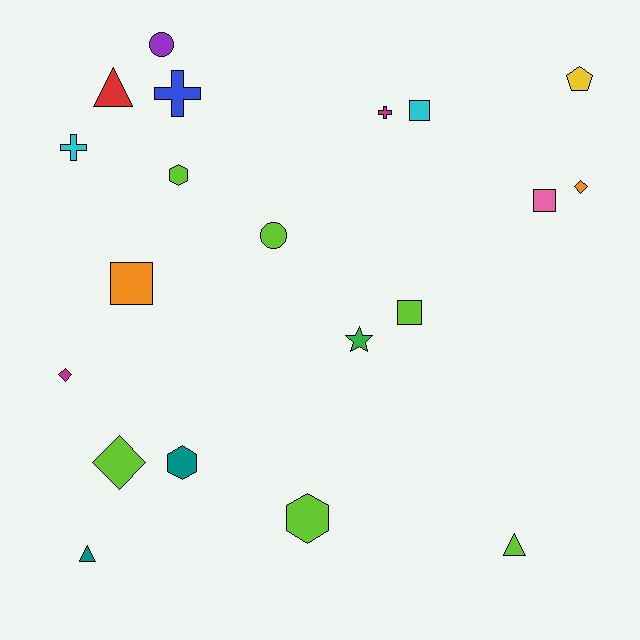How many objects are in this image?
There are 20 objects.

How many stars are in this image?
There is 1 star.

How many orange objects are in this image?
There are 2 orange objects.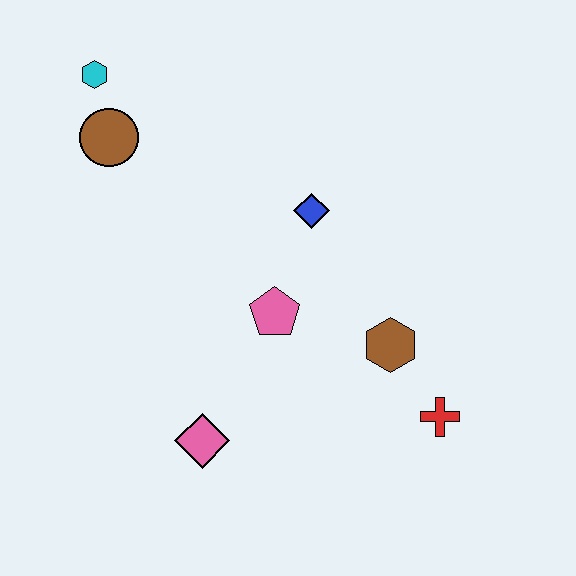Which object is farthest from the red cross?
The cyan hexagon is farthest from the red cross.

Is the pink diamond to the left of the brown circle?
No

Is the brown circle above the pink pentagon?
Yes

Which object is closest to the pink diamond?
The pink pentagon is closest to the pink diamond.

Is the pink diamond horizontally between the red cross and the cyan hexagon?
Yes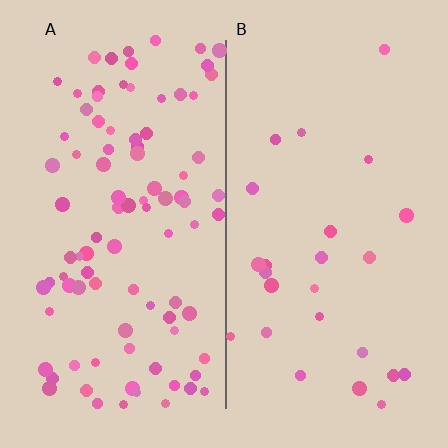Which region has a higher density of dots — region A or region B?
A (the left).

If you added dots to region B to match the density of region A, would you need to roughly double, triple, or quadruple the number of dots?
Approximately quadruple.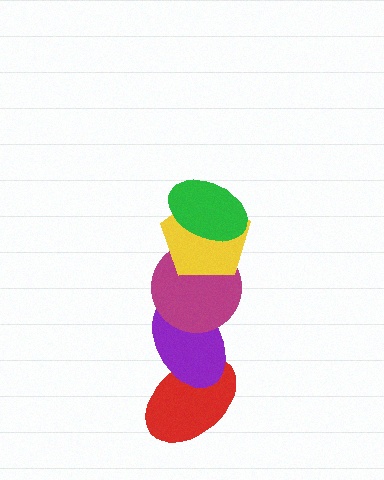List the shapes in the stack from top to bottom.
From top to bottom: the green ellipse, the yellow pentagon, the magenta circle, the purple ellipse, the red ellipse.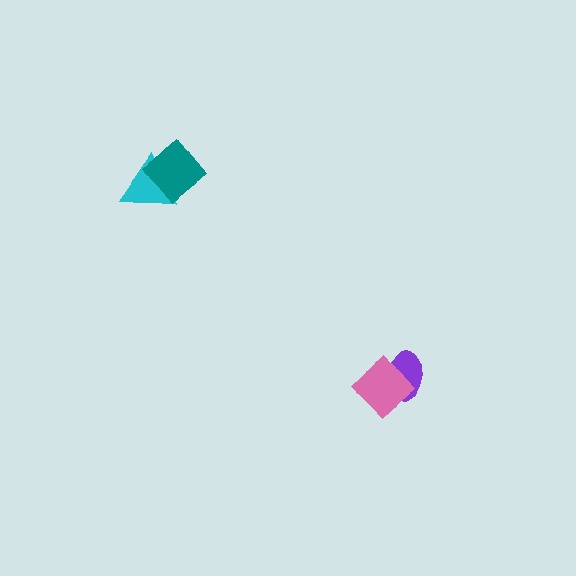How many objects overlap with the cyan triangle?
1 object overlaps with the cyan triangle.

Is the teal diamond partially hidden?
No, no other shape covers it.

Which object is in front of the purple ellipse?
The pink diamond is in front of the purple ellipse.